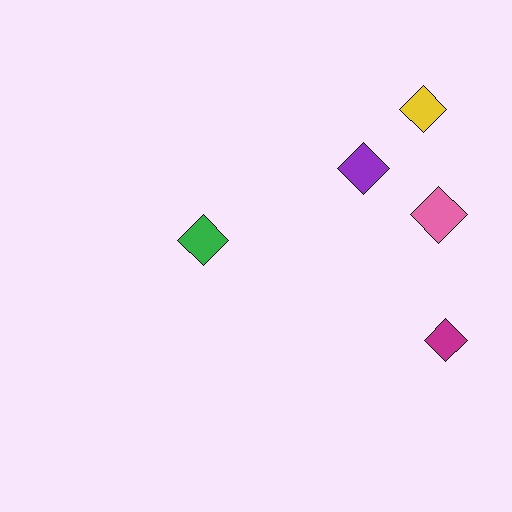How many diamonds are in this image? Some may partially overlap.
There are 5 diamonds.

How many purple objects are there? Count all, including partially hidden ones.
There is 1 purple object.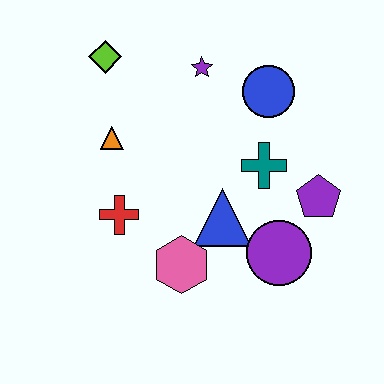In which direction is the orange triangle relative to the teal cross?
The orange triangle is to the left of the teal cross.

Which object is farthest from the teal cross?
The lime diamond is farthest from the teal cross.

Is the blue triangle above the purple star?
No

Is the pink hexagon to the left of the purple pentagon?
Yes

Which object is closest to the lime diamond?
The orange triangle is closest to the lime diamond.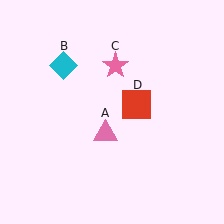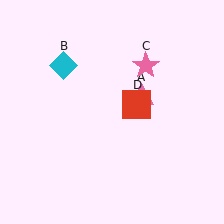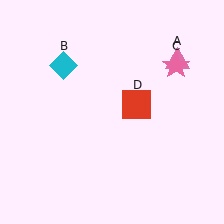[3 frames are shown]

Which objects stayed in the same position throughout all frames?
Cyan diamond (object B) and red square (object D) remained stationary.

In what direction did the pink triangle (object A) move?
The pink triangle (object A) moved up and to the right.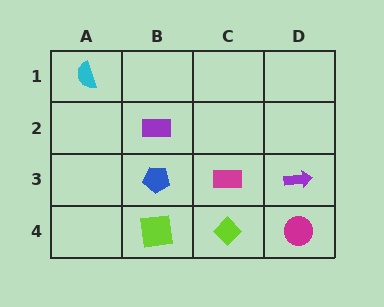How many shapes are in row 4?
3 shapes.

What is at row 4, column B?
A lime square.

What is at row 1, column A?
A cyan semicircle.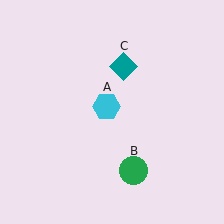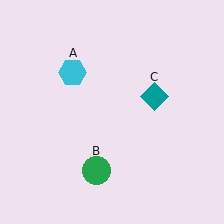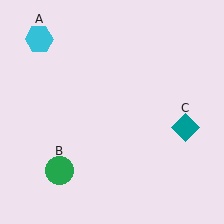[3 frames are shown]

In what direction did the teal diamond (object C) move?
The teal diamond (object C) moved down and to the right.